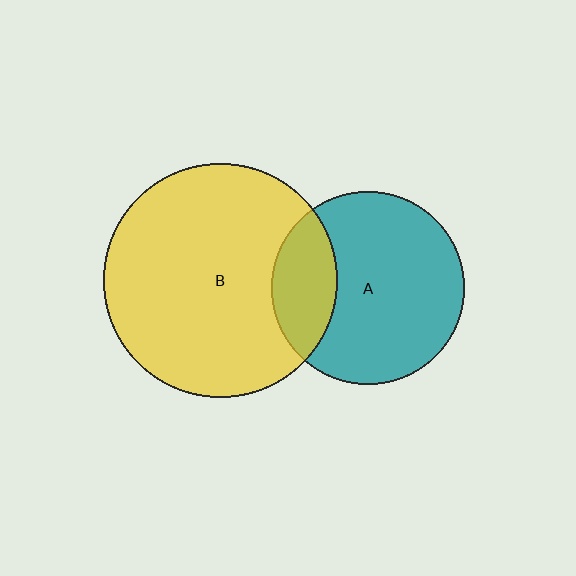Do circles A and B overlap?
Yes.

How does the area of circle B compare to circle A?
Approximately 1.5 times.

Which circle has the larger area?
Circle B (yellow).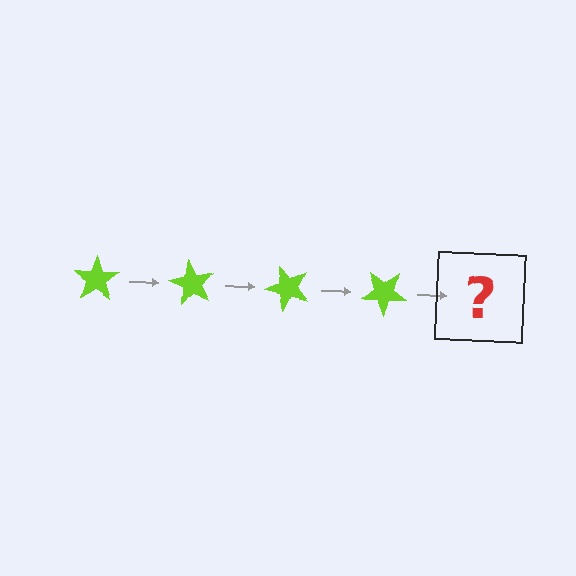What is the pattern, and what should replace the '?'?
The pattern is that the star rotates 60 degrees each step. The '?' should be a lime star rotated 240 degrees.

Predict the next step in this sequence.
The next step is a lime star rotated 240 degrees.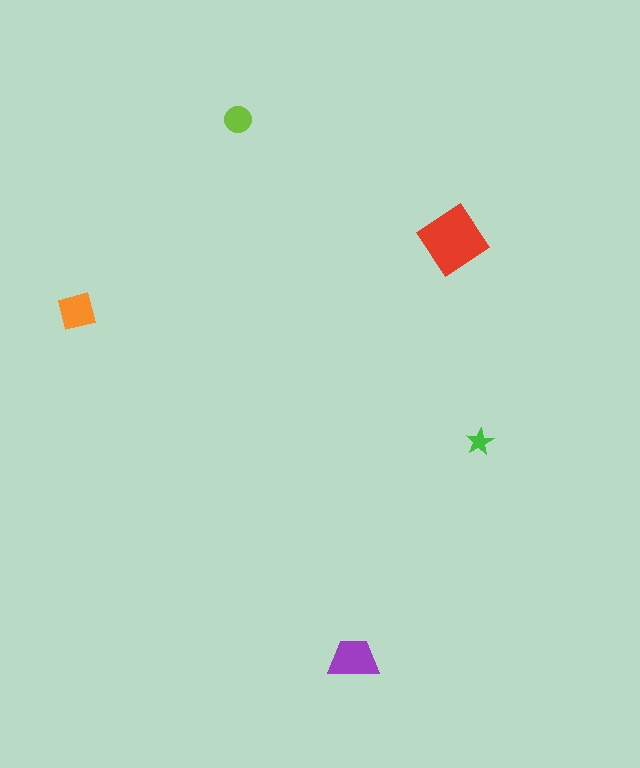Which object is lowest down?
The purple trapezoid is bottommost.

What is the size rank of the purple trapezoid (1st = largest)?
2nd.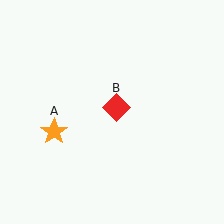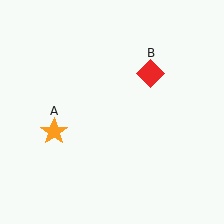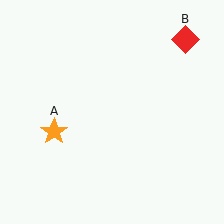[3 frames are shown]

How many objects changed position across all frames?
1 object changed position: red diamond (object B).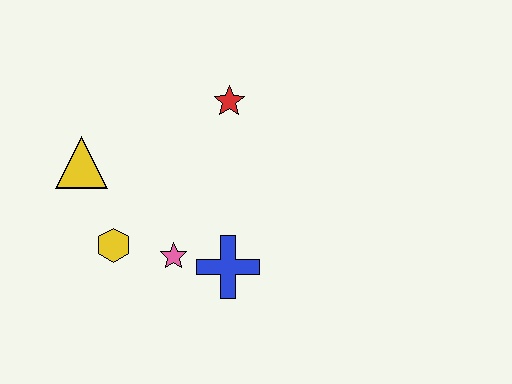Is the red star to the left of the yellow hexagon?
No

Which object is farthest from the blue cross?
The yellow triangle is farthest from the blue cross.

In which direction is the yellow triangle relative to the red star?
The yellow triangle is to the left of the red star.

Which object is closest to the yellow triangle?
The yellow hexagon is closest to the yellow triangle.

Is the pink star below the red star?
Yes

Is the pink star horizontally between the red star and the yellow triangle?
Yes